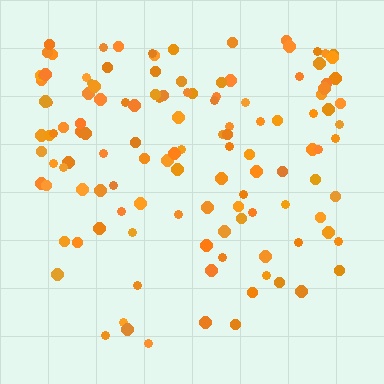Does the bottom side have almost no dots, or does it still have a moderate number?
Still a moderate number, just noticeably fewer than the top.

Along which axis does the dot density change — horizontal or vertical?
Vertical.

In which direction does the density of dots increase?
From bottom to top, with the top side densest.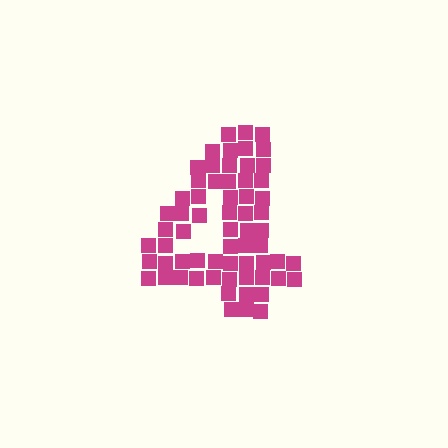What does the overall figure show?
The overall figure shows the digit 4.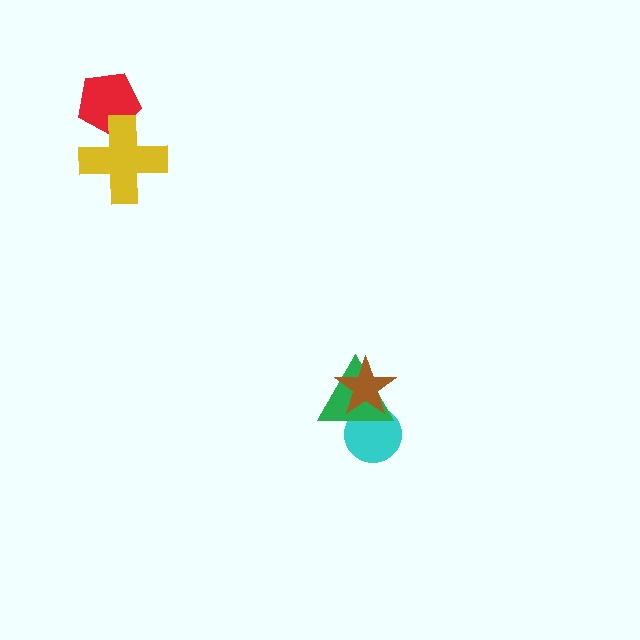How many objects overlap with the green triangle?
2 objects overlap with the green triangle.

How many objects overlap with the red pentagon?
1 object overlaps with the red pentagon.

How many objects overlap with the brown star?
2 objects overlap with the brown star.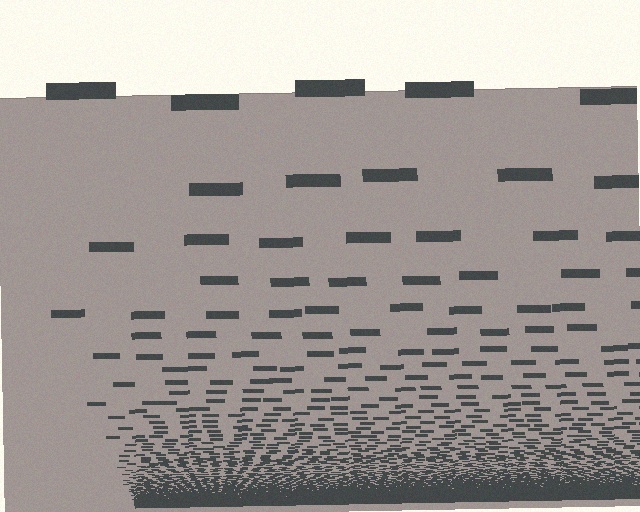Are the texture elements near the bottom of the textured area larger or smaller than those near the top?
Smaller. The gradient is inverted — elements near the bottom are smaller and denser.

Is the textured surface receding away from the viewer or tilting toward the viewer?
The surface appears to tilt toward the viewer. Texture elements get larger and sparser toward the top.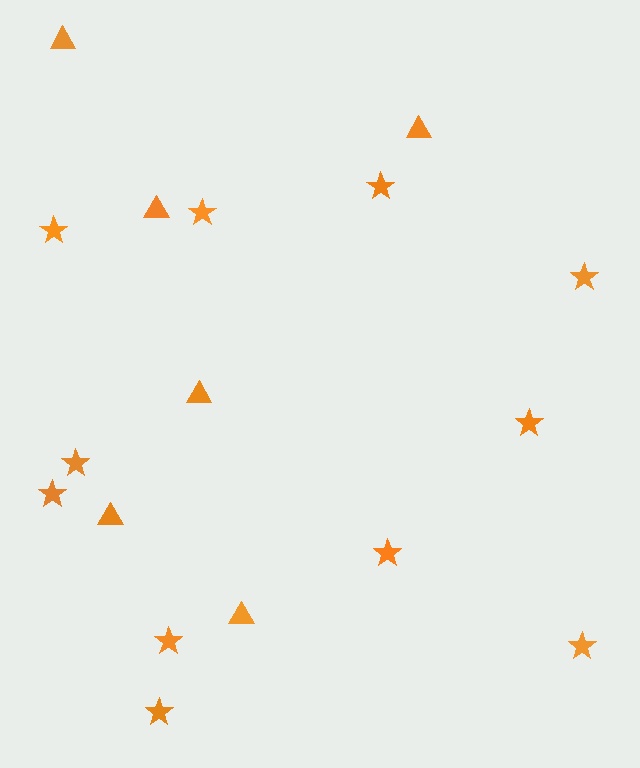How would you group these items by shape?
There are 2 groups: one group of triangles (6) and one group of stars (11).